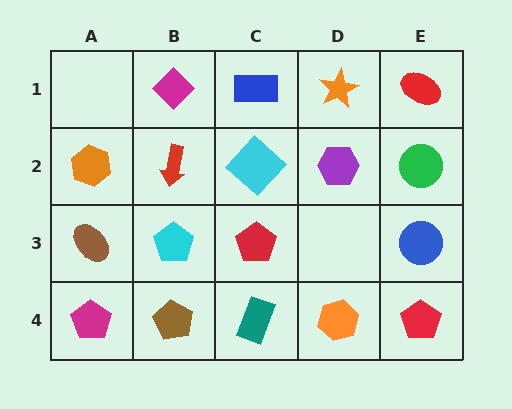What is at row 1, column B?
A magenta diamond.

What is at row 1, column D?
An orange star.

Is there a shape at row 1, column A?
No, that cell is empty.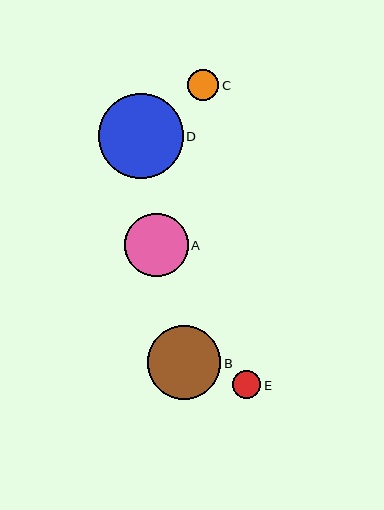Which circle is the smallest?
Circle E is the smallest with a size of approximately 28 pixels.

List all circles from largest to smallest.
From largest to smallest: D, B, A, C, E.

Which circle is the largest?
Circle D is the largest with a size of approximately 84 pixels.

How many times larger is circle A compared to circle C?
Circle A is approximately 2.1 times the size of circle C.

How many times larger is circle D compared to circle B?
Circle D is approximately 1.1 times the size of circle B.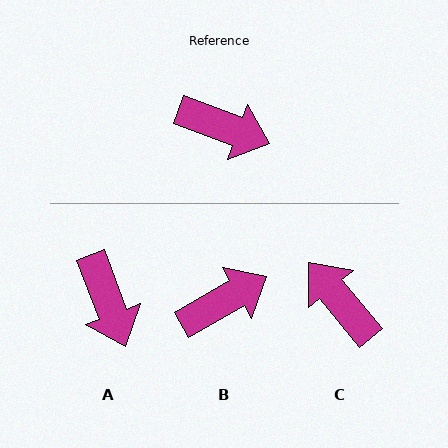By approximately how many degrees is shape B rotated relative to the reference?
Approximately 50 degrees counter-clockwise.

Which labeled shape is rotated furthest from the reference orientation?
C, about 150 degrees away.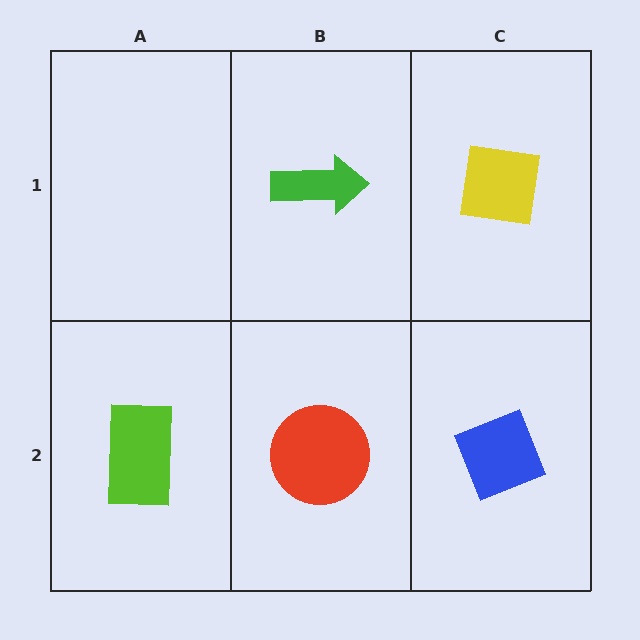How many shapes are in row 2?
3 shapes.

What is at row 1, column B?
A green arrow.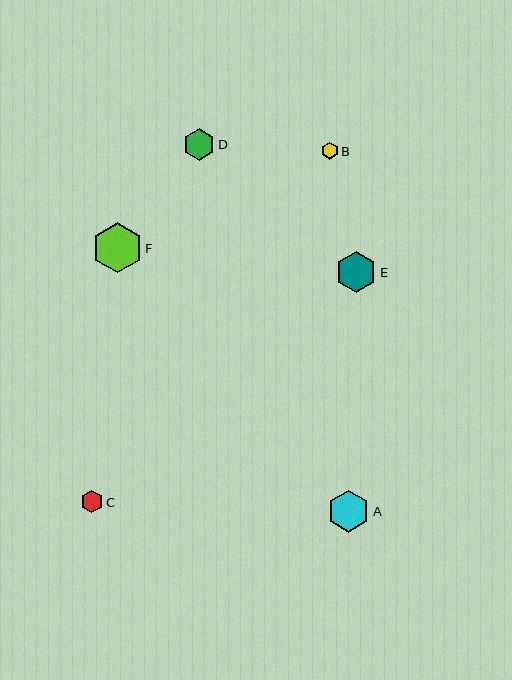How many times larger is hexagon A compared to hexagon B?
Hexagon A is approximately 2.5 times the size of hexagon B.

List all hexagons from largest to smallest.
From largest to smallest: F, A, E, D, C, B.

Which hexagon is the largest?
Hexagon F is the largest with a size of approximately 50 pixels.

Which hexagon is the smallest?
Hexagon B is the smallest with a size of approximately 17 pixels.